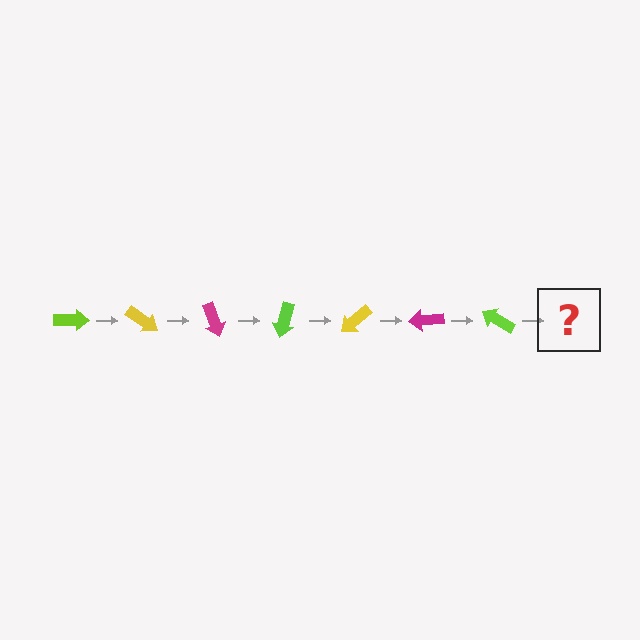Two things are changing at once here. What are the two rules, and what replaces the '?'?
The two rules are that it rotates 35 degrees each step and the color cycles through lime, yellow, and magenta. The '?' should be a yellow arrow, rotated 245 degrees from the start.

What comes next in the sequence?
The next element should be a yellow arrow, rotated 245 degrees from the start.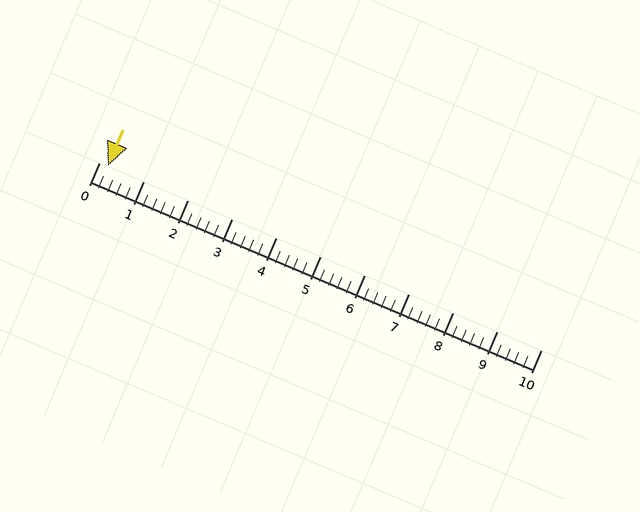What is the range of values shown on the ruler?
The ruler shows values from 0 to 10.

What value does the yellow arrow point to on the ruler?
The yellow arrow points to approximately 0.2.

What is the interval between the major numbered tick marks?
The major tick marks are spaced 1 units apart.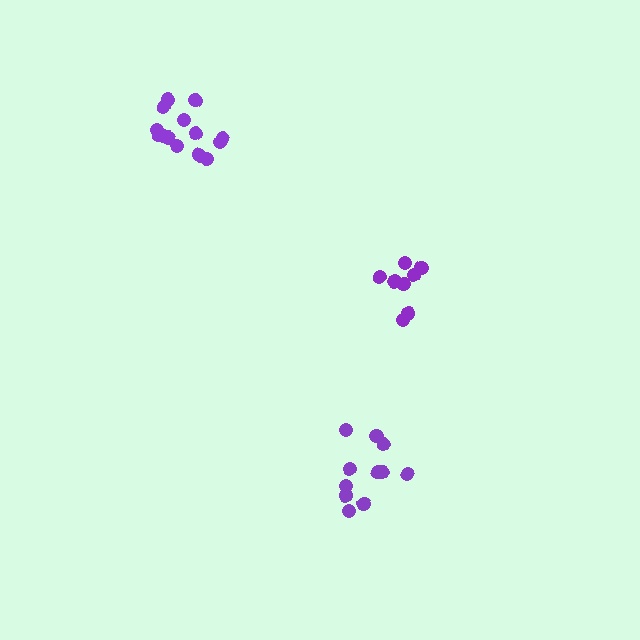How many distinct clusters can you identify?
There are 3 distinct clusters.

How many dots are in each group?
Group 1: 14 dots, Group 2: 11 dots, Group 3: 8 dots (33 total).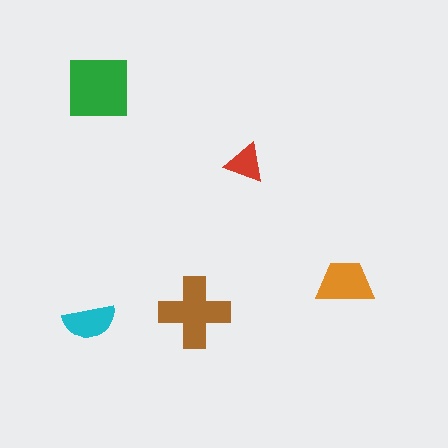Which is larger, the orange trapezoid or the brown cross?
The brown cross.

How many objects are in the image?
There are 5 objects in the image.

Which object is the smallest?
The red triangle.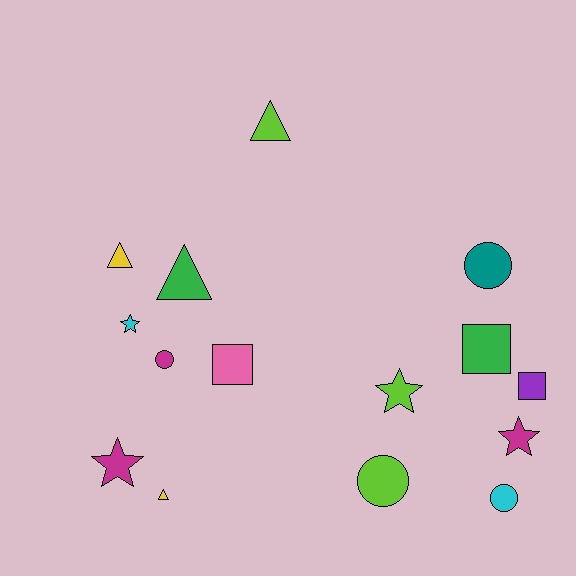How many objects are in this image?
There are 15 objects.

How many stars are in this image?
There are 4 stars.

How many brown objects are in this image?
There are no brown objects.